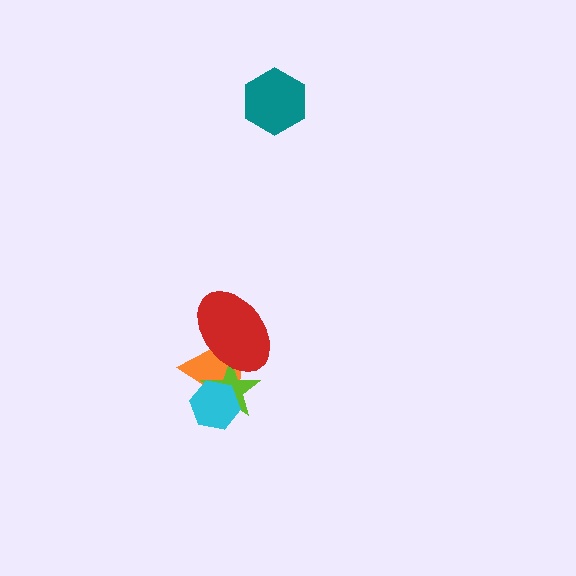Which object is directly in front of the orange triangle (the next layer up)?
The lime star is directly in front of the orange triangle.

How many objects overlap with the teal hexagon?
0 objects overlap with the teal hexagon.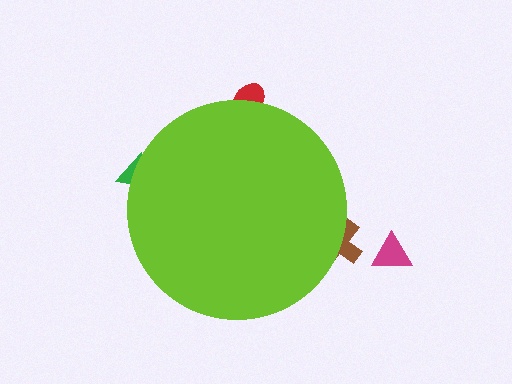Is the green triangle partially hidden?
Yes, the green triangle is partially hidden behind the lime circle.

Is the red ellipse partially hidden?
Yes, the red ellipse is partially hidden behind the lime circle.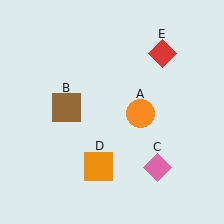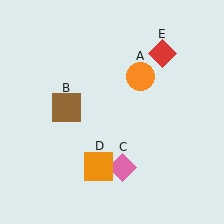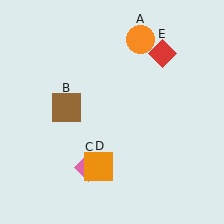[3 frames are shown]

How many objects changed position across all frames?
2 objects changed position: orange circle (object A), pink diamond (object C).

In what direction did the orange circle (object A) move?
The orange circle (object A) moved up.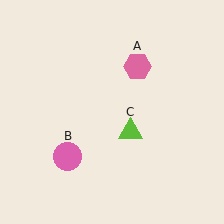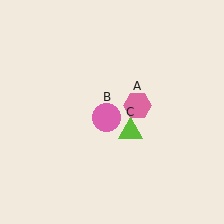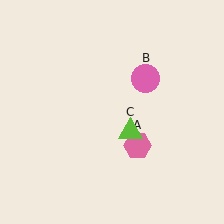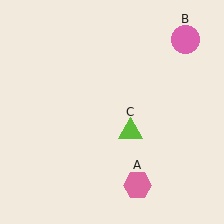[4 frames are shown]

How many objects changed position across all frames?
2 objects changed position: pink hexagon (object A), pink circle (object B).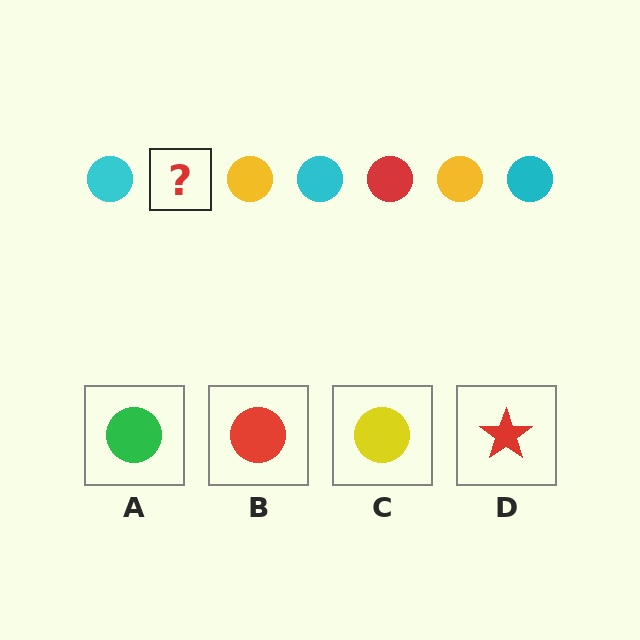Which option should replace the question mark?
Option B.